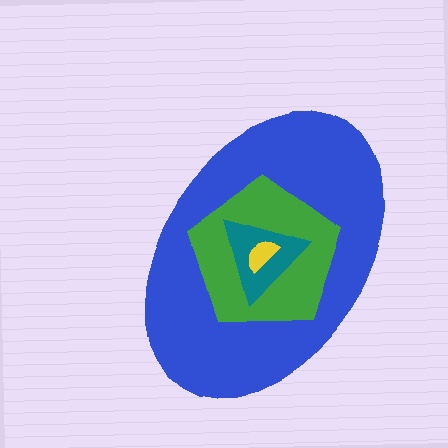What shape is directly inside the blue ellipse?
The green pentagon.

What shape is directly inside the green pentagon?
The teal triangle.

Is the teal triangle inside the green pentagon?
Yes.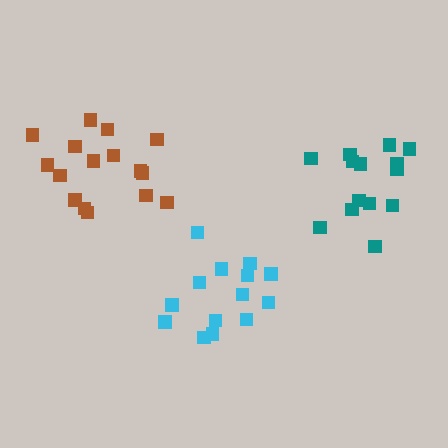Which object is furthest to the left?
The brown cluster is leftmost.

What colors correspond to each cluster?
The clusters are colored: cyan, teal, brown.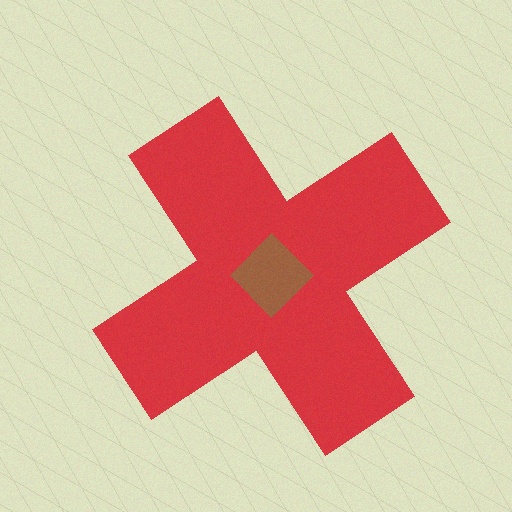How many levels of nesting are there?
2.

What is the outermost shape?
The red cross.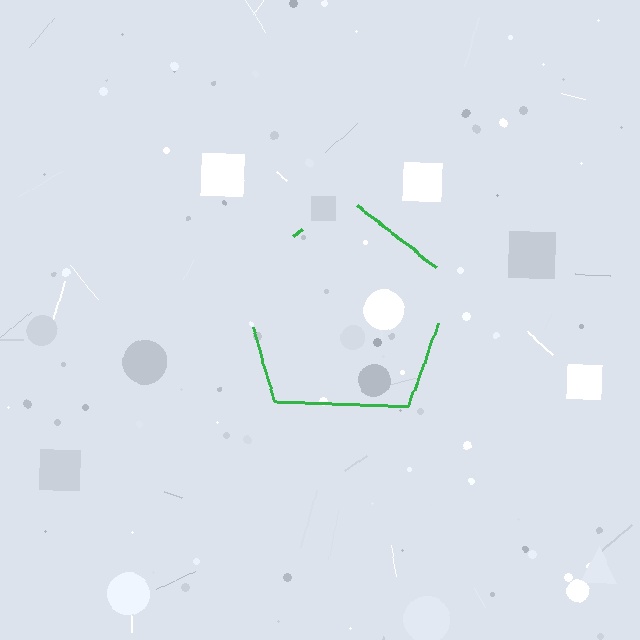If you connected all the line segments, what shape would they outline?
They would outline a pentagon.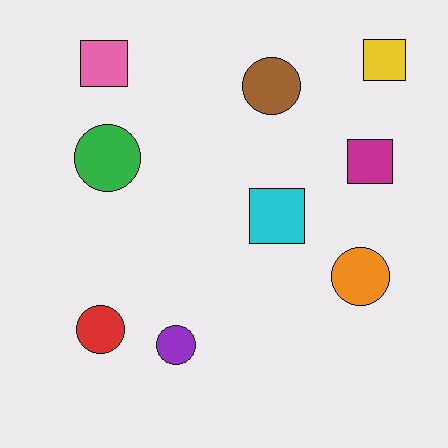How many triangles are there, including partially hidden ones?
There are no triangles.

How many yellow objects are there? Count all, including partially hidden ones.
There is 1 yellow object.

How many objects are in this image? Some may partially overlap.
There are 9 objects.